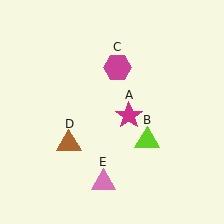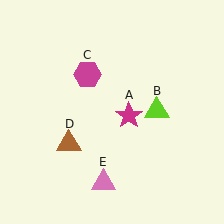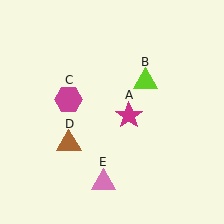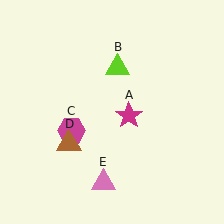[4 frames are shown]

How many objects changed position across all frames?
2 objects changed position: lime triangle (object B), magenta hexagon (object C).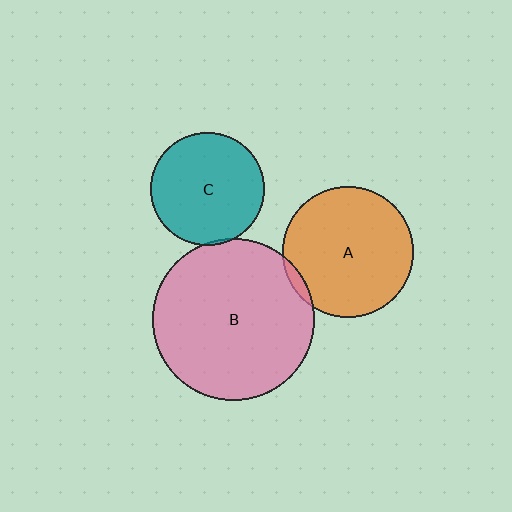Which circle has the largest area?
Circle B (pink).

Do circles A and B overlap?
Yes.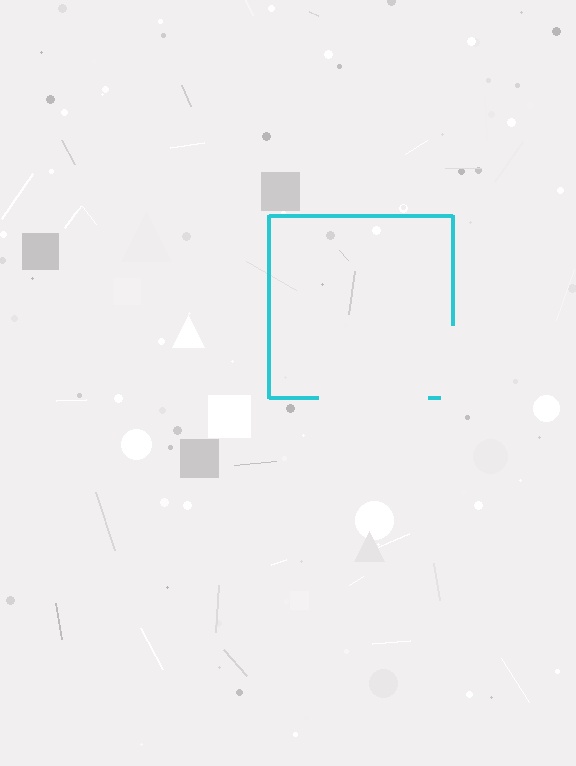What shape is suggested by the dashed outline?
The dashed outline suggests a square.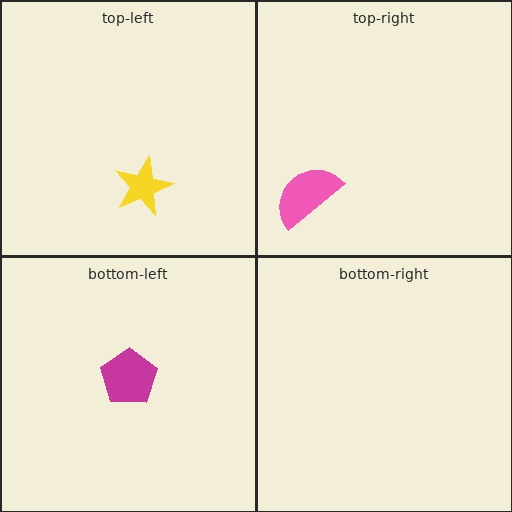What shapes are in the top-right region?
The pink semicircle.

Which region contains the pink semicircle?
The top-right region.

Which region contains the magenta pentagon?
The bottom-left region.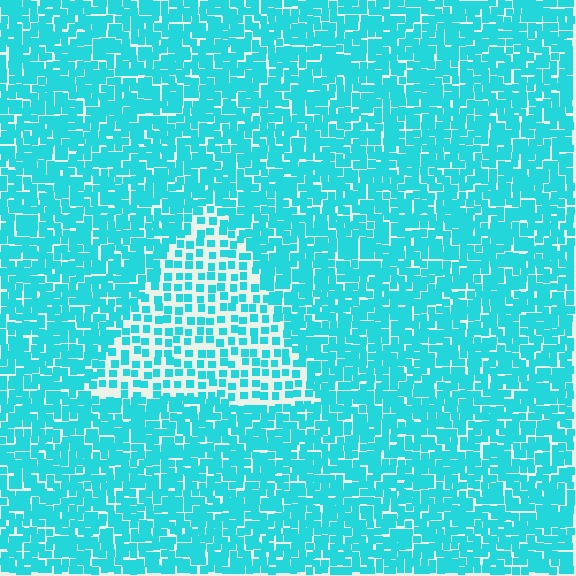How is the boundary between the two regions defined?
The boundary is defined by a change in element density (approximately 2.0x ratio). All elements are the same color, size, and shape.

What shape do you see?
I see a triangle.